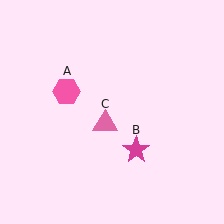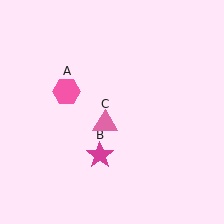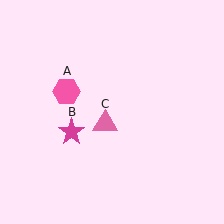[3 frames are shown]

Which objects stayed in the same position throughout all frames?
Pink hexagon (object A) and pink triangle (object C) remained stationary.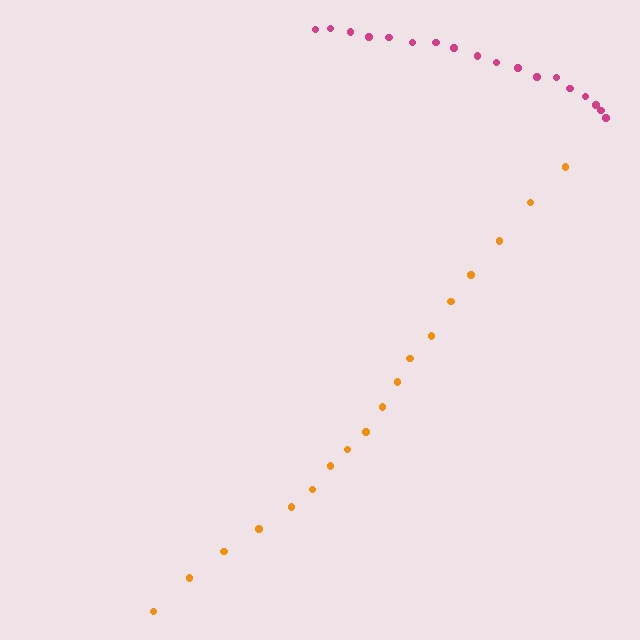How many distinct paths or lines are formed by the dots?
There are 2 distinct paths.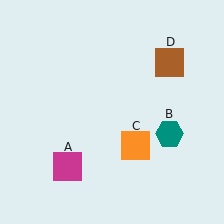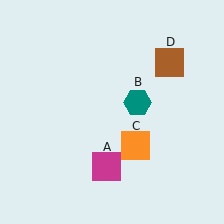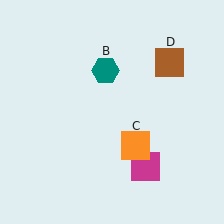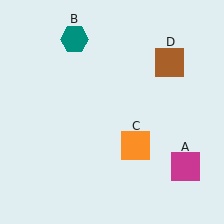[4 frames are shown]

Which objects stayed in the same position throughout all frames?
Orange square (object C) and brown square (object D) remained stationary.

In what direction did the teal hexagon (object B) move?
The teal hexagon (object B) moved up and to the left.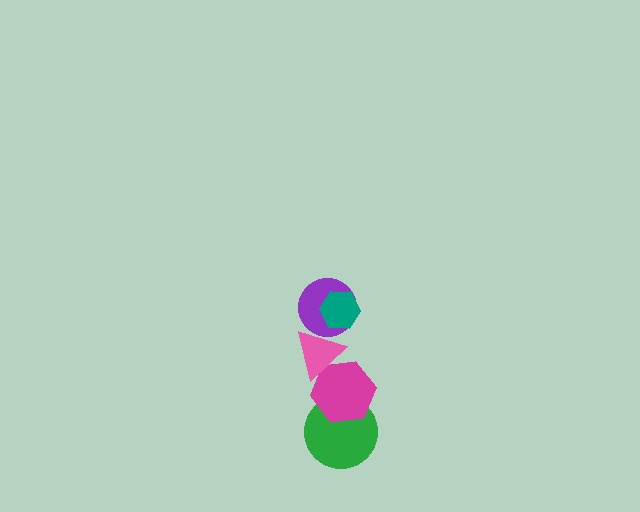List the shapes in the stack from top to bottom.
From top to bottom: the teal hexagon, the purple circle, the pink triangle, the magenta hexagon, the green circle.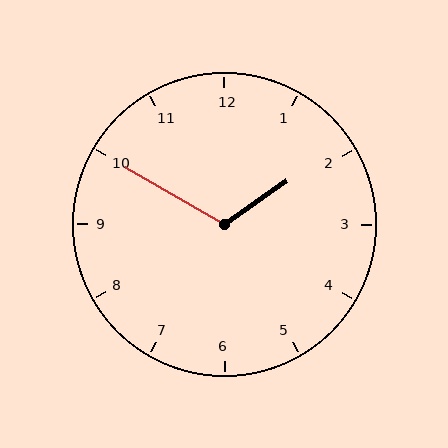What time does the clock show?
1:50.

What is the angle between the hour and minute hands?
Approximately 115 degrees.